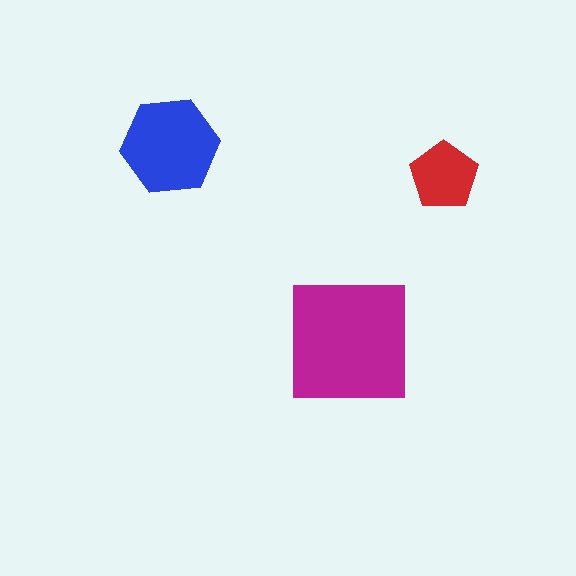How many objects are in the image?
There are 3 objects in the image.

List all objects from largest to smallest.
The magenta square, the blue hexagon, the red pentagon.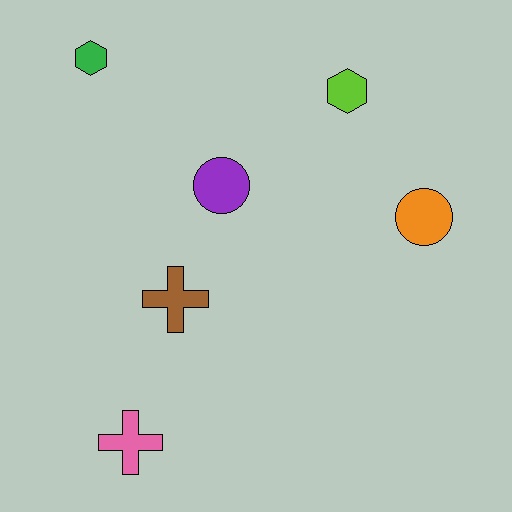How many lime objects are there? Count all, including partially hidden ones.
There is 1 lime object.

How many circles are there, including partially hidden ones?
There are 2 circles.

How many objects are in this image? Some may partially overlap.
There are 6 objects.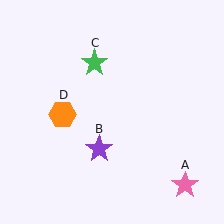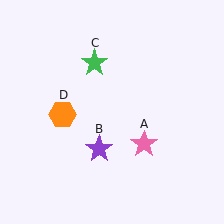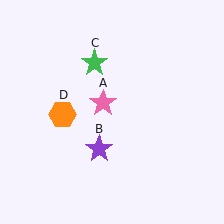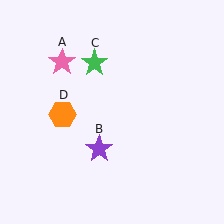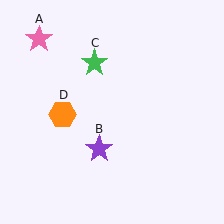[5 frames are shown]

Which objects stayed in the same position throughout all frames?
Purple star (object B) and green star (object C) and orange hexagon (object D) remained stationary.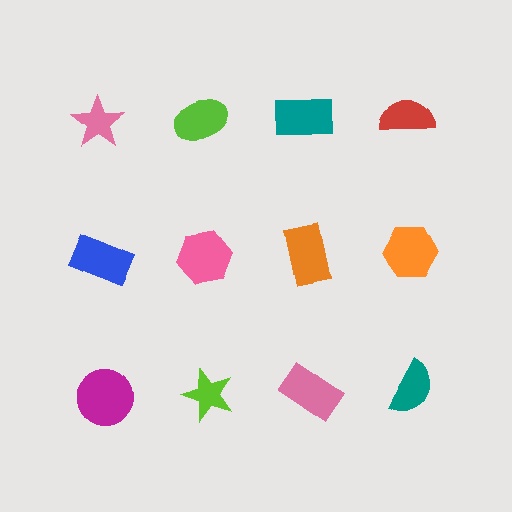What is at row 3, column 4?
A teal semicircle.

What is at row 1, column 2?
A lime ellipse.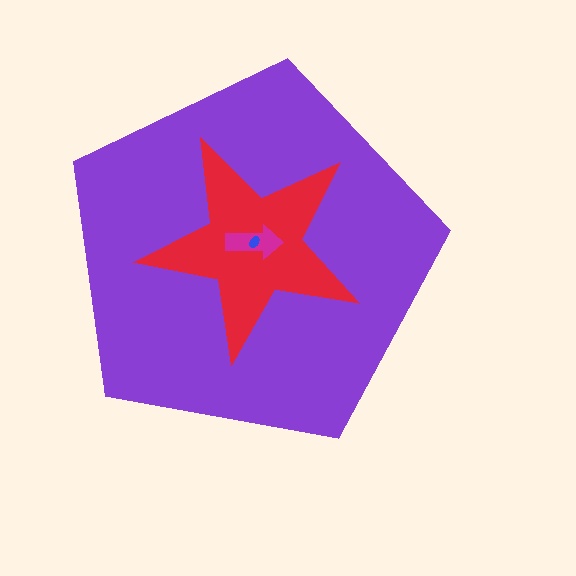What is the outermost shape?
The purple pentagon.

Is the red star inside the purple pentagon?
Yes.